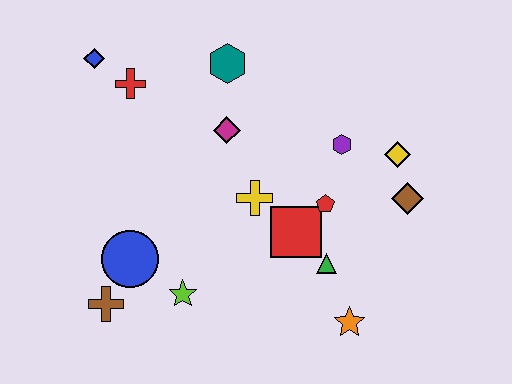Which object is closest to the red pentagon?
The red square is closest to the red pentagon.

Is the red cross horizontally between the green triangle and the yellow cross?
No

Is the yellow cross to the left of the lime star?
No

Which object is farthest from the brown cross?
The yellow diamond is farthest from the brown cross.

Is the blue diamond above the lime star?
Yes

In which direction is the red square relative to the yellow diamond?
The red square is to the left of the yellow diamond.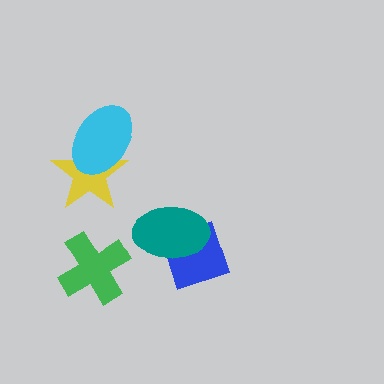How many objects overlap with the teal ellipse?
1 object overlaps with the teal ellipse.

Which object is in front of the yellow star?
The cyan ellipse is in front of the yellow star.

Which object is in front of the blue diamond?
The teal ellipse is in front of the blue diamond.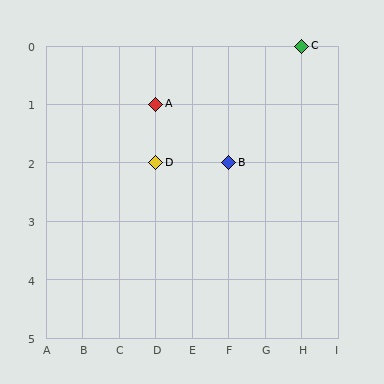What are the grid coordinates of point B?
Point B is at grid coordinates (F, 2).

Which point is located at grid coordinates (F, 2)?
Point B is at (F, 2).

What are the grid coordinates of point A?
Point A is at grid coordinates (D, 1).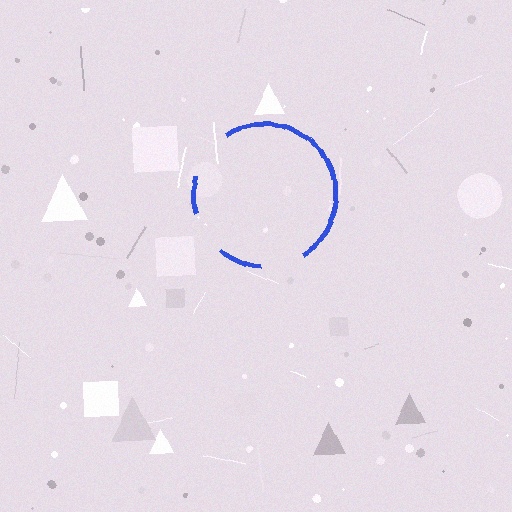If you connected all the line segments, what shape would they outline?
They would outline a circle.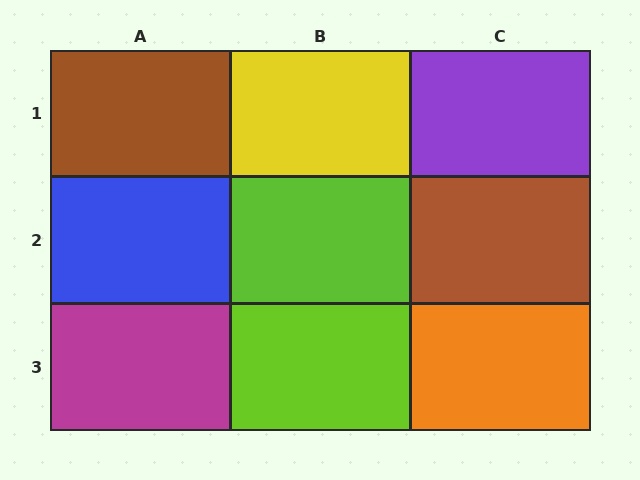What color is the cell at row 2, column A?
Blue.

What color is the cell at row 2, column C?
Brown.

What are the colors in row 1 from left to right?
Brown, yellow, purple.